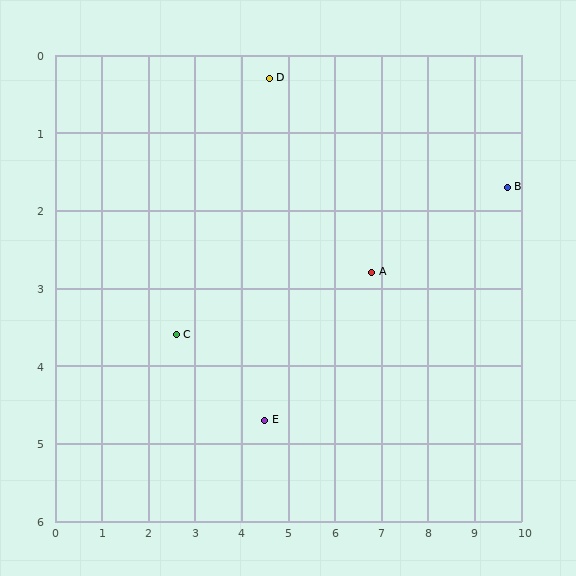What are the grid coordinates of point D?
Point D is at approximately (4.6, 0.3).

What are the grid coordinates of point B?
Point B is at approximately (9.7, 1.7).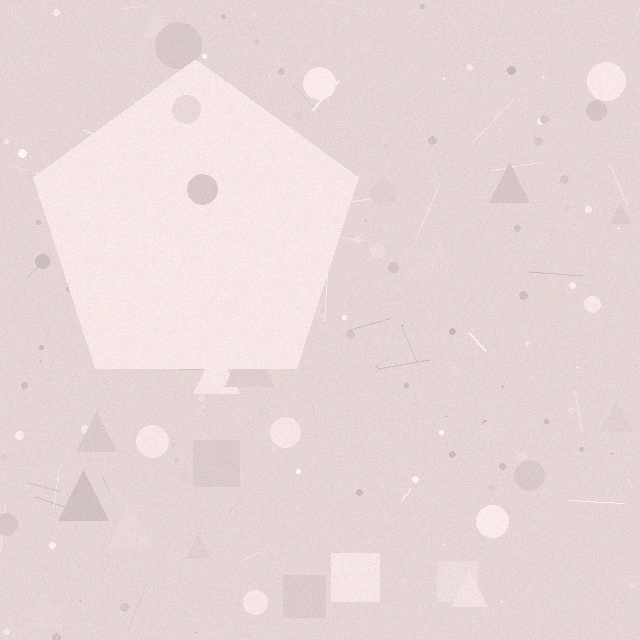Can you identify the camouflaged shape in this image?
The camouflaged shape is a pentagon.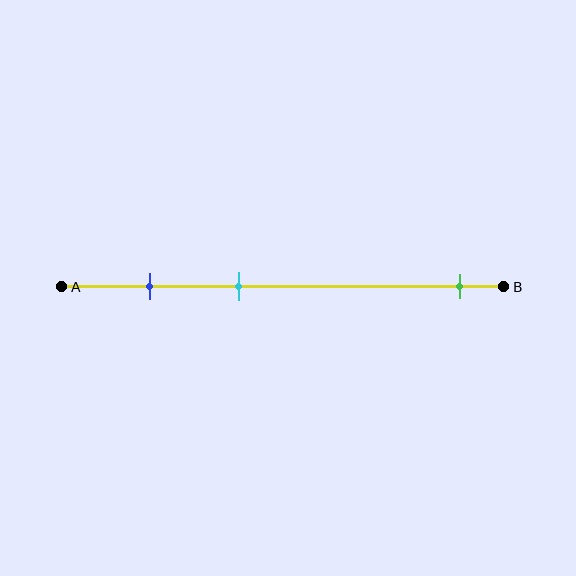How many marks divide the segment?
There are 3 marks dividing the segment.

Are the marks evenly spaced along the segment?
No, the marks are not evenly spaced.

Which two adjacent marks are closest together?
The blue and cyan marks are the closest adjacent pair.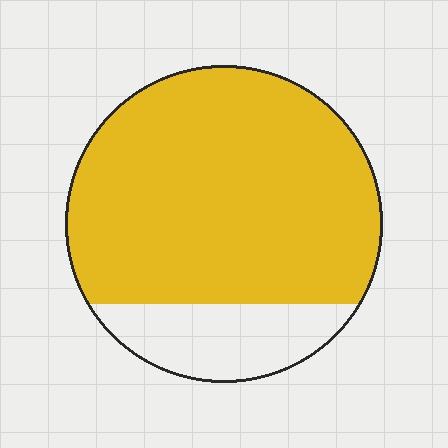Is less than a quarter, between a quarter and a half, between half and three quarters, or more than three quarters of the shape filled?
More than three quarters.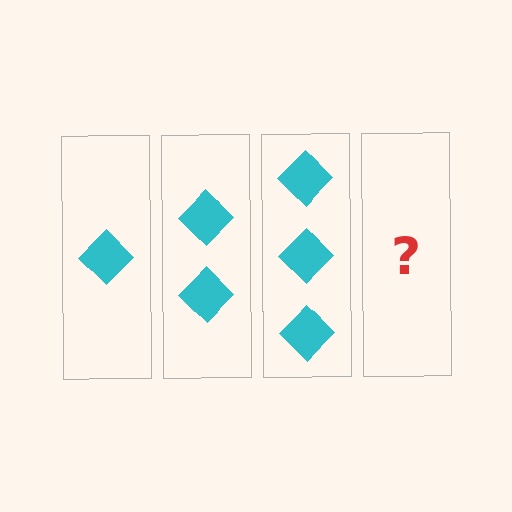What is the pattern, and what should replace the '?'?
The pattern is that each step adds one more diamond. The '?' should be 4 diamonds.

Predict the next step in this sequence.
The next step is 4 diamonds.